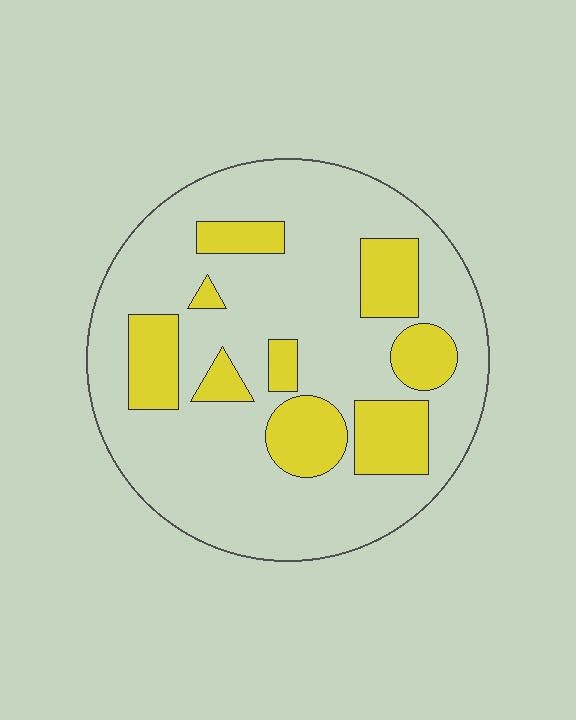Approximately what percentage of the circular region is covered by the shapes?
Approximately 25%.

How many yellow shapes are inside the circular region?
9.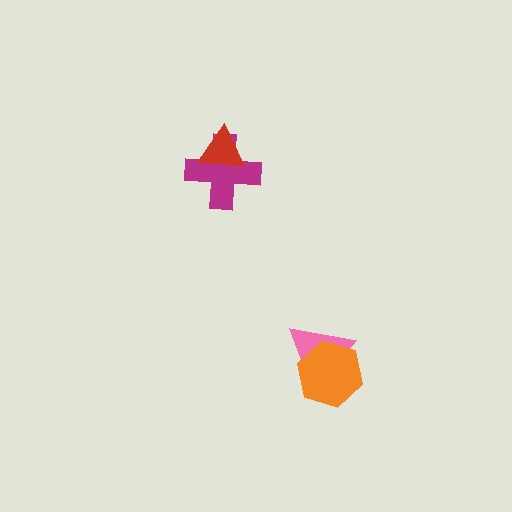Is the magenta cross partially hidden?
Yes, it is partially covered by another shape.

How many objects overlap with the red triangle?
1 object overlaps with the red triangle.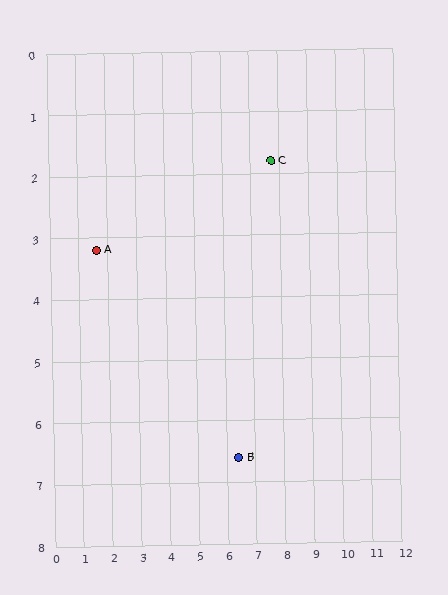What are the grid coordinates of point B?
Point B is at approximately (6.4, 6.6).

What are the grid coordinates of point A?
Point A is at approximately (1.6, 3.2).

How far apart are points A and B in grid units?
Points A and B are about 5.9 grid units apart.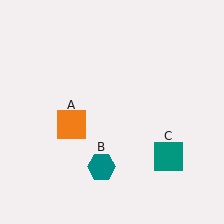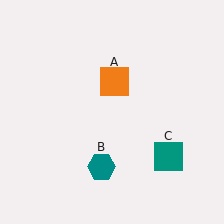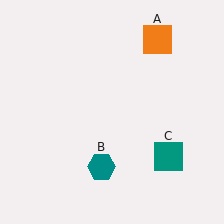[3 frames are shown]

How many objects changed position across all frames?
1 object changed position: orange square (object A).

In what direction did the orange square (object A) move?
The orange square (object A) moved up and to the right.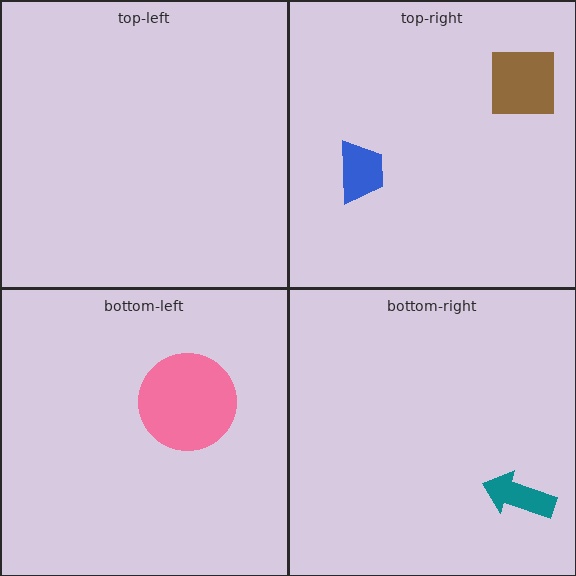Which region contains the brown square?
The top-right region.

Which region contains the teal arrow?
The bottom-right region.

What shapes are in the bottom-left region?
The pink circle.